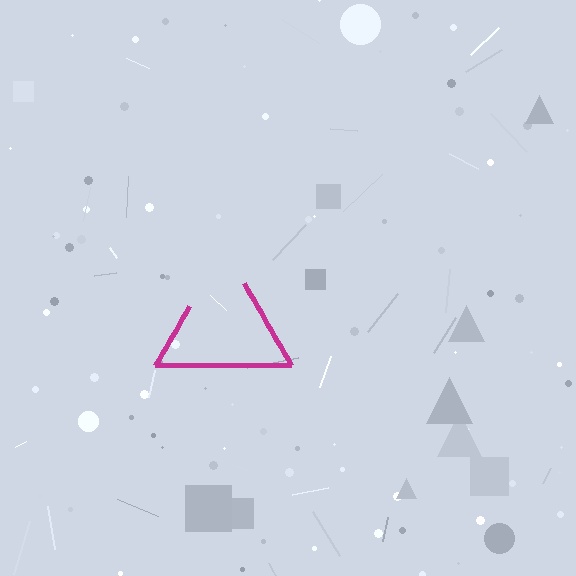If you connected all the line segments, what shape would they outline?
They would outline a triangle.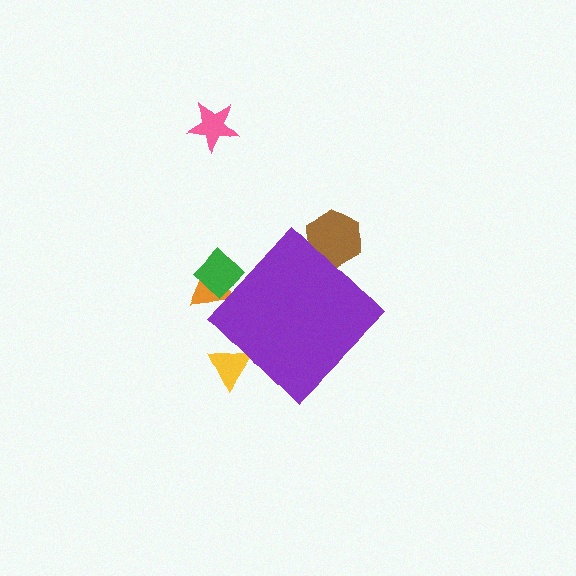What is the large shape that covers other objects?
A purple diamond.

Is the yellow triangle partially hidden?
Yes, the yellow triangle is partially hidden behind the purple diamond.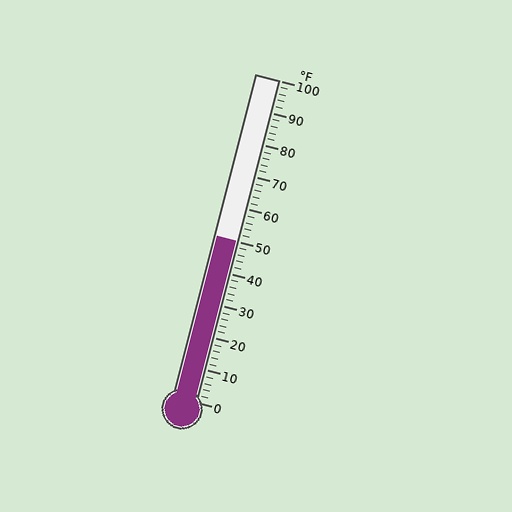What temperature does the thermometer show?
The thermometer shows approximately 50°F.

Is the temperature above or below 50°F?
The temperature is at 50°F.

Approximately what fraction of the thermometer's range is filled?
The thermometer is filled to approximately 50% of its range.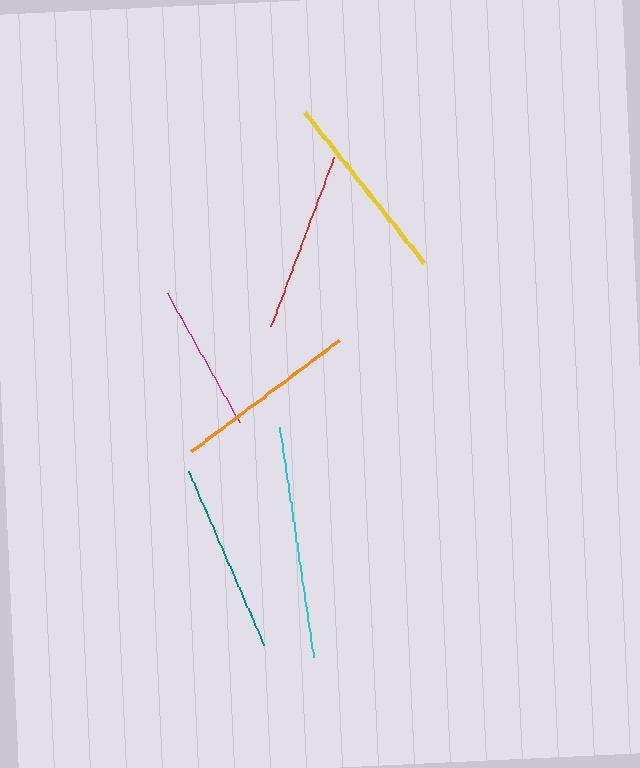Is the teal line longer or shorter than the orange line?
The teal line is longer than the orange line.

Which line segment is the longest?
The cyan line is the longest at approximately 232 pixels.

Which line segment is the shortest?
The magenta line is the shortest at approximately 147 pixels.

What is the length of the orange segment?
The orange segment is approximately 185 pixels long.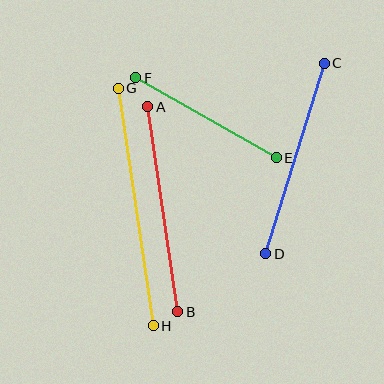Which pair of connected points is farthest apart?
Points G and H are farthest apart.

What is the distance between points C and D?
The distance is approximately 199 pixels.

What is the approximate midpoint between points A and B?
The midpoint is at approximately (163, 209) pixels.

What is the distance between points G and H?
The distance is approximately 240 pixels.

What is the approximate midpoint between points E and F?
The midpoint is at approximately (206, 118) pixels.